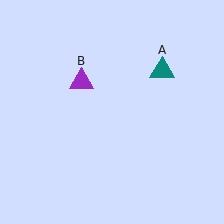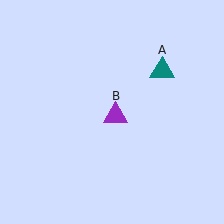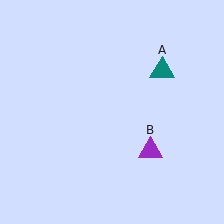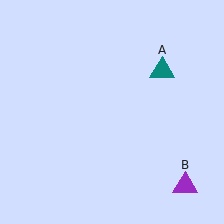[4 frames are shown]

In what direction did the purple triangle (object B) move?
The purple triangle (object B) moved down and to the right.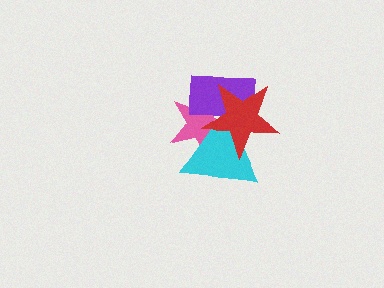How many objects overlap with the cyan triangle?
3 objects overlap with the cyan triangle.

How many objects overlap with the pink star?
3 objects overlap with the pink star.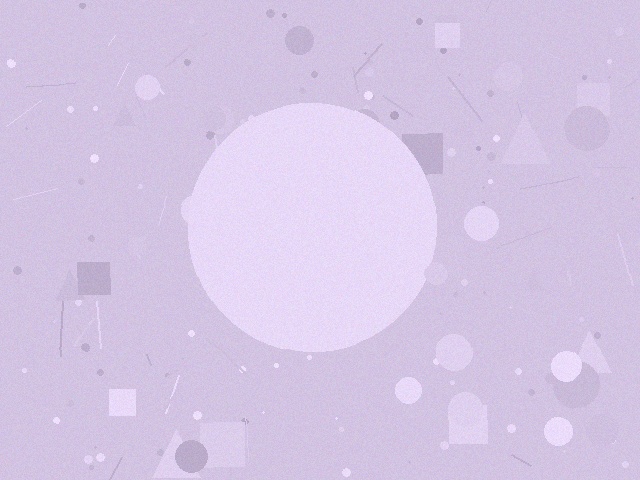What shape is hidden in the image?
A circle is hidden in the image.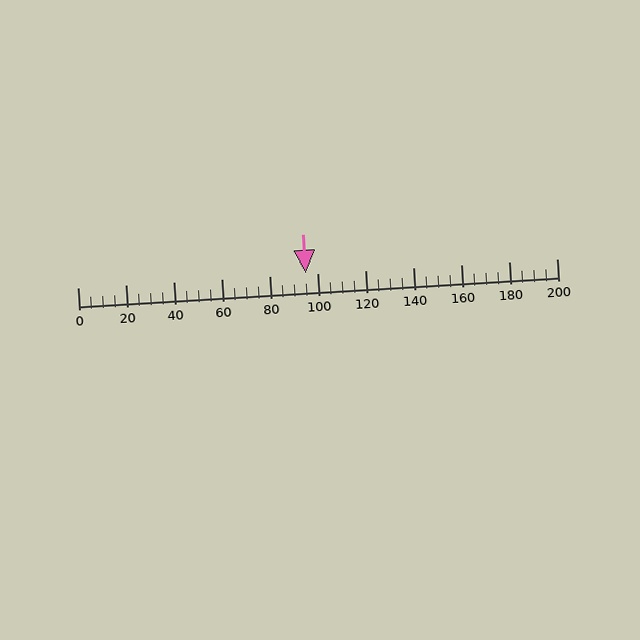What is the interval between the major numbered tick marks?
The major tick marks are spaced 20 units apart.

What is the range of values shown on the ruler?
The ruler shows values from 0 to 200.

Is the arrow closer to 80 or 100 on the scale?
The arrow is closer to 100.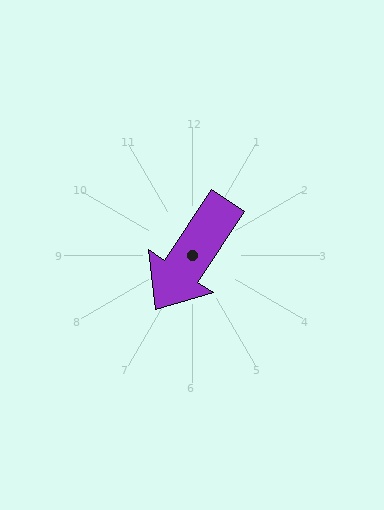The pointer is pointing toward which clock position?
Roughly 7 o'clock.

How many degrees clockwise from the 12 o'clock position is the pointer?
Approximately 214 degrees.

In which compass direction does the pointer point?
Southwest.